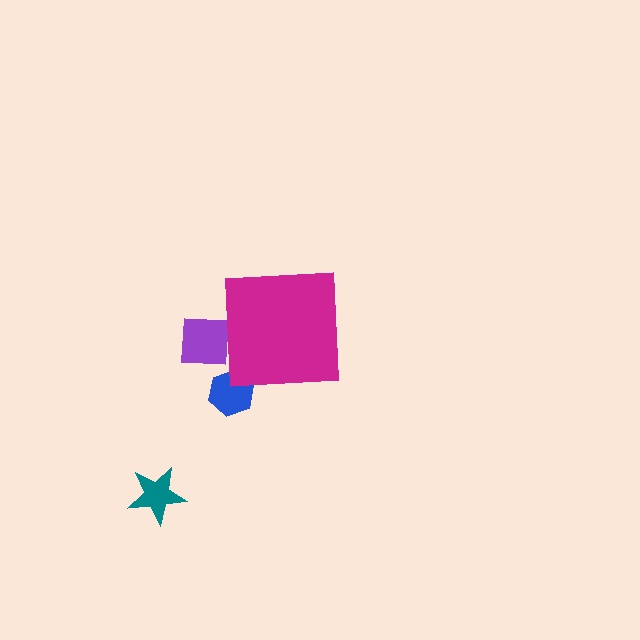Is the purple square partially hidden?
Yes, the purple square is partially hidden behind the magenta square.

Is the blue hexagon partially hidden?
Yes, the blue hexagon is partially hidden behind the magenta square.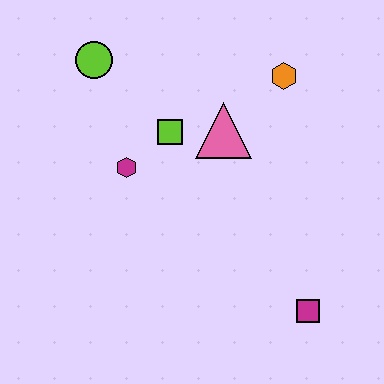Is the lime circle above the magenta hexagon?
Yes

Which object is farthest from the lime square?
The magenta square is farthest from the lime square.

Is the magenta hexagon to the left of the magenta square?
Yes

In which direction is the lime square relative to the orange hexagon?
The lime square is to the left of the orange hexagon.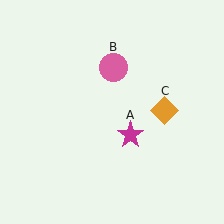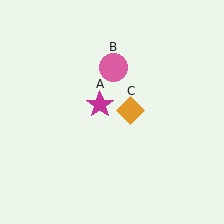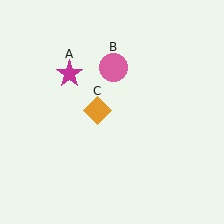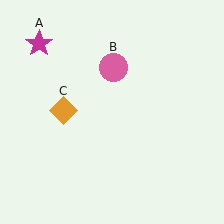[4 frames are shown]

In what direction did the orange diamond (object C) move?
The orange diamond (object C) moved left.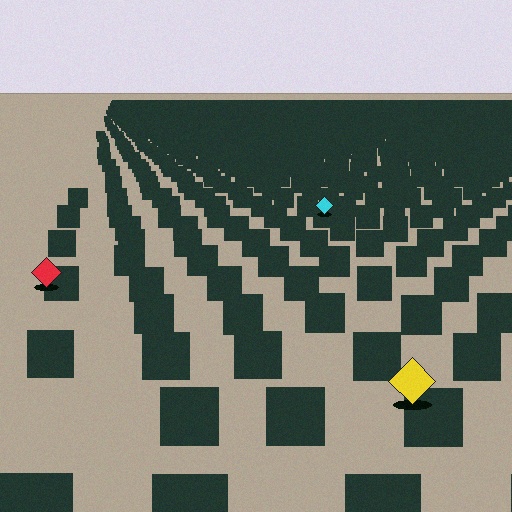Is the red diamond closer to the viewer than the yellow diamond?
No. The yellow diamond is closer — you can tell from the texture gradient: the ground texture is coarser near it.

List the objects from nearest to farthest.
From nearest to farthest: the yellow diamond, the red diamond, the cyan diamond.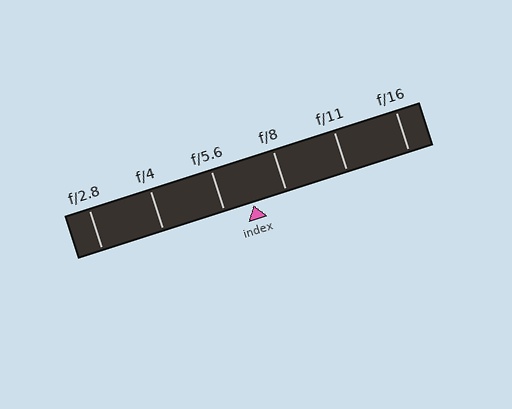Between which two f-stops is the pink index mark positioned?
The index mark is between f/5.6 and f/8.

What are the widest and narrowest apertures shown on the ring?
The widest aperture shown is f/2.8 and the narrowest is f/16.